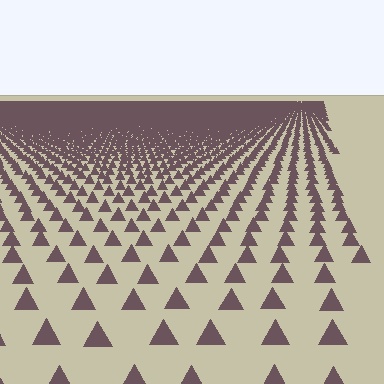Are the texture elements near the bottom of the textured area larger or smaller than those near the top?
Larger. Near the bottom, elements are closer to the viewer and appear at a bigger on-screen size.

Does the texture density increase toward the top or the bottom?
Density increases toward the top.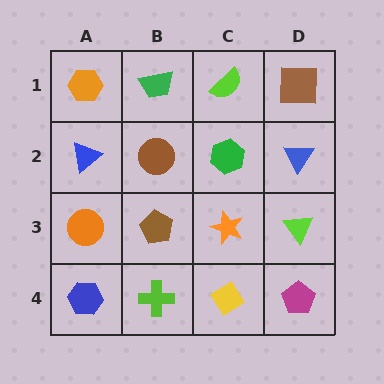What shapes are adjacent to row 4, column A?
An orange circle (row 3, column A), a lime cross (row 4, column B).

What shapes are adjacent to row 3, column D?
A blue triangle (row 2, column D), a magenta pentagon (row 4, column D), an orange star (row 3, column C).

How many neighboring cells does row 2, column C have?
4.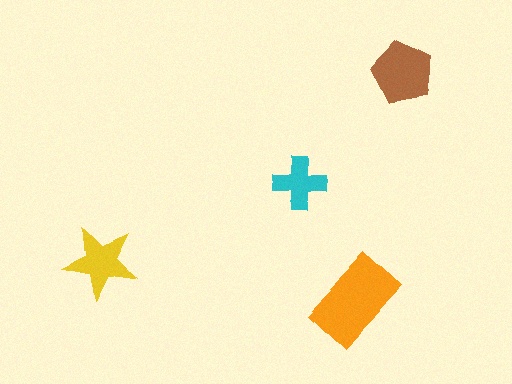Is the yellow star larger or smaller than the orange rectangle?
Smaller.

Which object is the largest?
The orange rectangle.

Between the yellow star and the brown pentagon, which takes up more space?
The brown pentagon.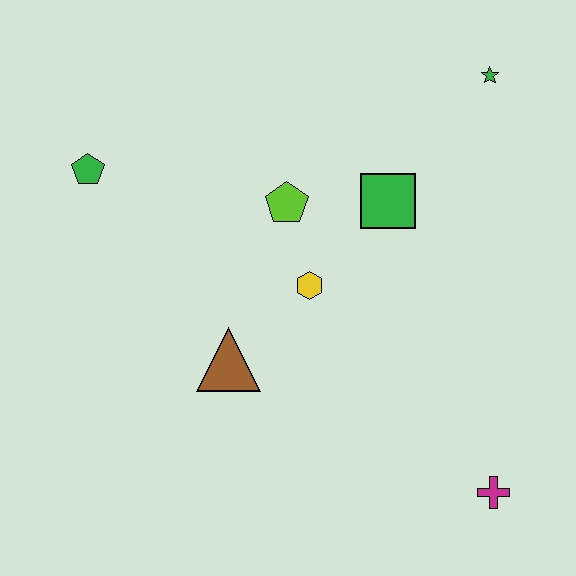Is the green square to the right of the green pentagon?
Yes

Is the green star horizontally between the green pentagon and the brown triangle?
No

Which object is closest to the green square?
The lime pentagon is closest to the green square.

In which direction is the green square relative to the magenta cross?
The green square is above the magenta cross.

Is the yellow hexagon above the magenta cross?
Yes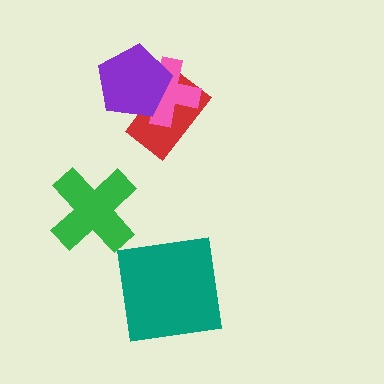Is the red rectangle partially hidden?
Yes, it is partially covered by another shape.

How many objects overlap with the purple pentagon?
2 objects overlap with the purple pentagon.